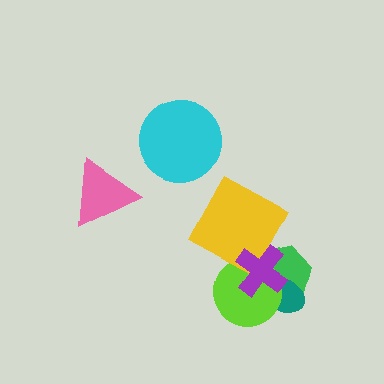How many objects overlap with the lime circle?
3 objects overlap with the lime circle.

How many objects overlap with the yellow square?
1 object overlaps with the yellow square.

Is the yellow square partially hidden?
Yes, it is partially covered by another shape.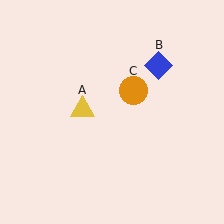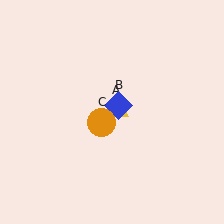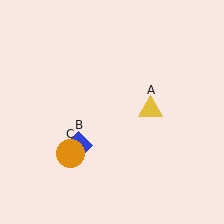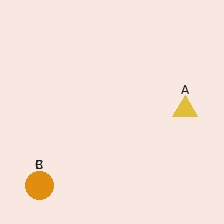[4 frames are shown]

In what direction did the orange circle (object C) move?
The orange circle (object C) moved down and to the left.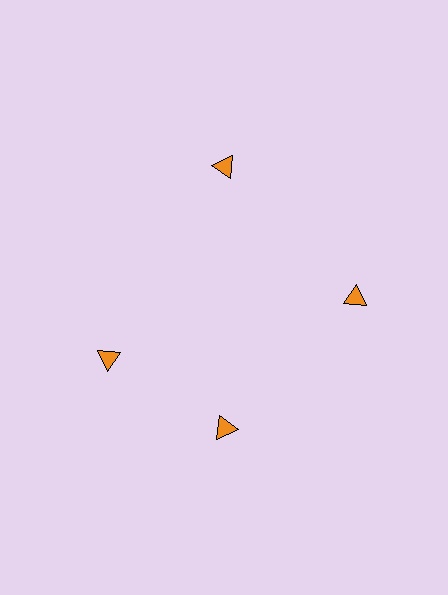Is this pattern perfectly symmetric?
No. The 4 orange triangles are arranged in a ring, but one element near the 9 o'clock position is rotated out of alignment along the ring, breaking the 4-fold rotational symmetry.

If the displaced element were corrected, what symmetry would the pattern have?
It would have 4-fold rotational symmetry — the pattern would map onto itself every 90 degrees.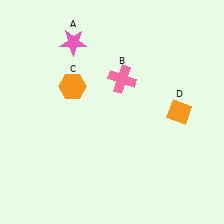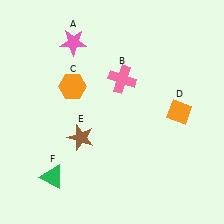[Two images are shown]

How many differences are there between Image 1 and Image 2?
There are 2 differences between the two images.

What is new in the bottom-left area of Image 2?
A green triangle (F) was added in the bottom-left area of Image 2.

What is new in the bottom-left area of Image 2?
A brown star (E) was added in the bottom-left area of Image 2.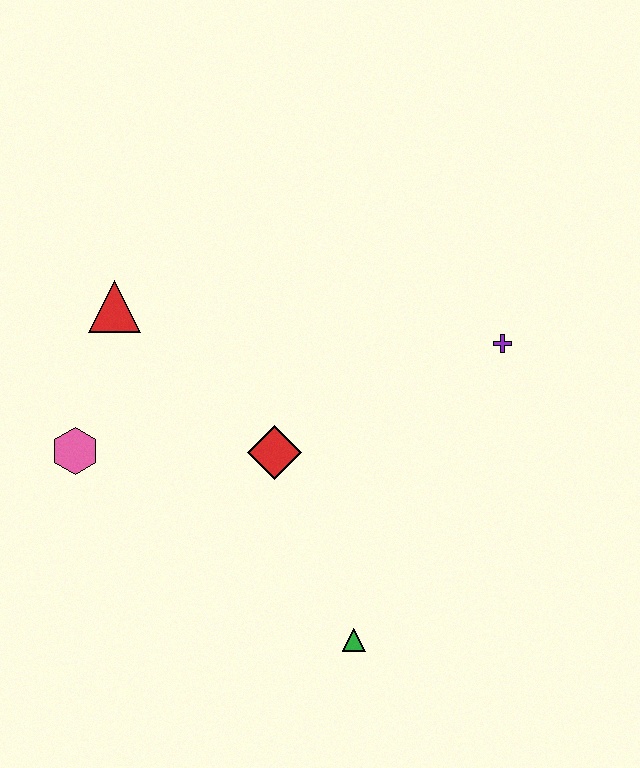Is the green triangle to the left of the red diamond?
No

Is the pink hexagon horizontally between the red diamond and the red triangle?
No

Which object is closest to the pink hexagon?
The red triangle is closest to the pink hexagon.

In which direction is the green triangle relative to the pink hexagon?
The green triangle is to the right of the pink hexagon.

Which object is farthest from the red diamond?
The purple cross is farthest from the red diamond.